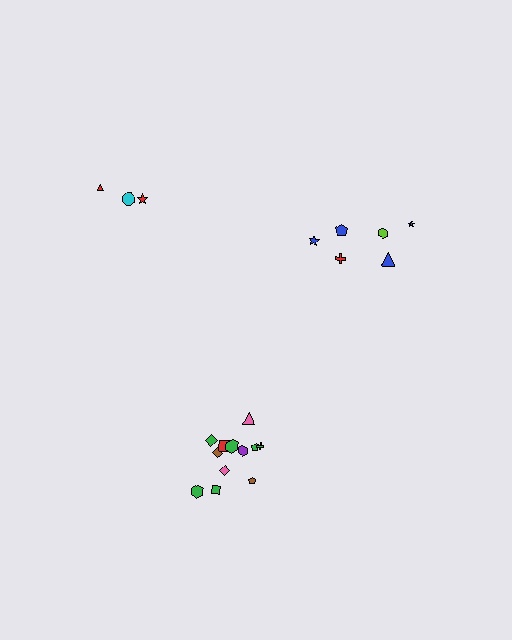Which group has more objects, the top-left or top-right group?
The top-right group.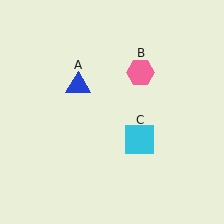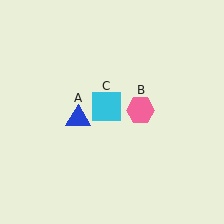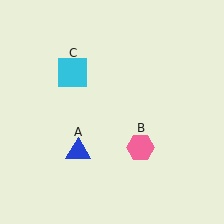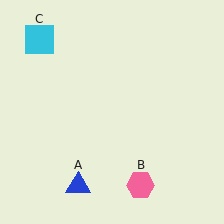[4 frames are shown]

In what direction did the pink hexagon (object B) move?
The pink hexagon (object B) moved down.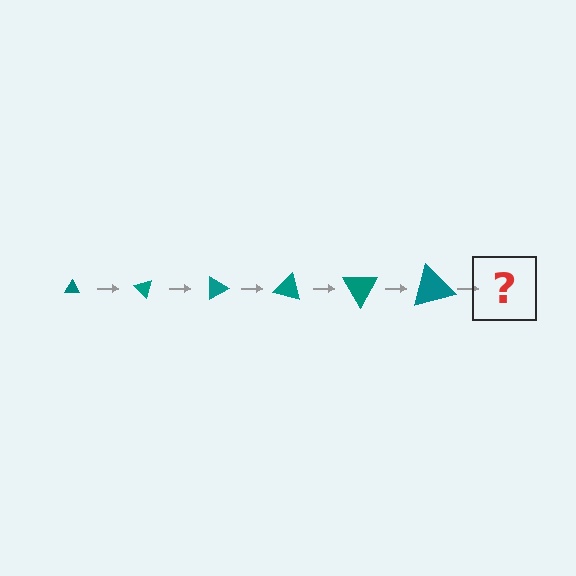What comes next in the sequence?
The next element should be a triangle, larger than the previous one and rotated 270 degrees from the start.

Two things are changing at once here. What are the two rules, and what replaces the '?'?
The two rules are that the triangle grows larger each step and it rotates 45 degrees each step. The '?' should be a triangle, larger than the previous one and rotated 270 degrees from the start.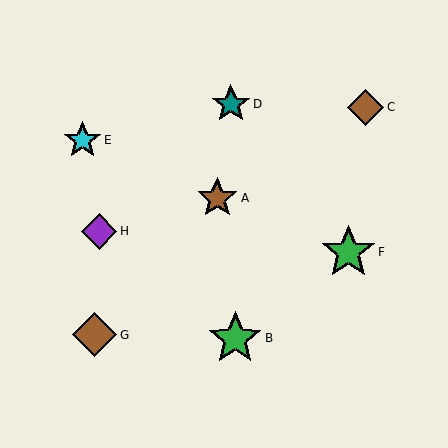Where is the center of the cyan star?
The center of the cyan star is at (83, 140).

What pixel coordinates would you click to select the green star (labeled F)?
Click at (348, 252) to select the green star F.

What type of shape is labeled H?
Shape H is a purple diamond.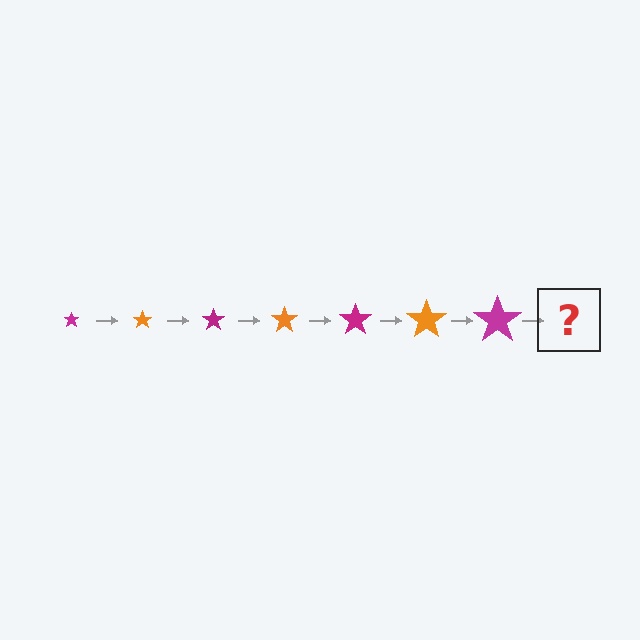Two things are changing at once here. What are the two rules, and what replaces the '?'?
The two rules are that the star grows larger each step and the color cycles through magenta and orange. The '?' should be an orange star, larger than the previous one.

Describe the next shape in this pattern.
It should be an orange star, larger than the previous one.